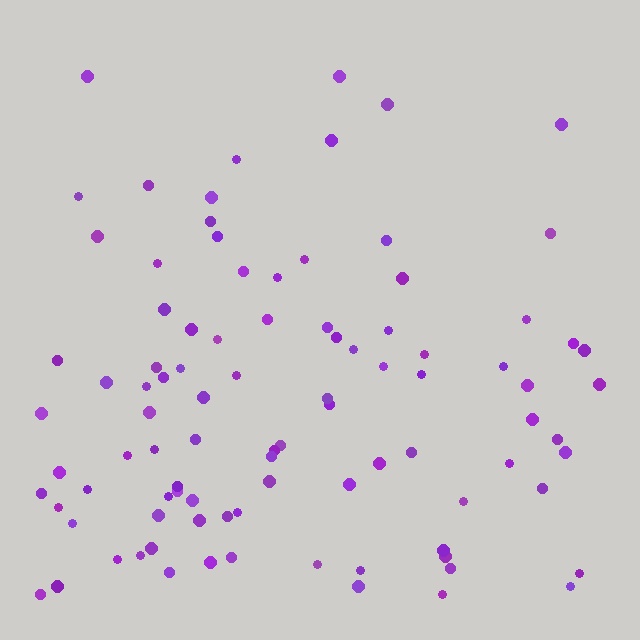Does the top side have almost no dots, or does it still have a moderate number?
Still a moderate number, just noticeably fewer than the bottom.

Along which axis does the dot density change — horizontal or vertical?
Vertical.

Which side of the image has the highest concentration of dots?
The bottom.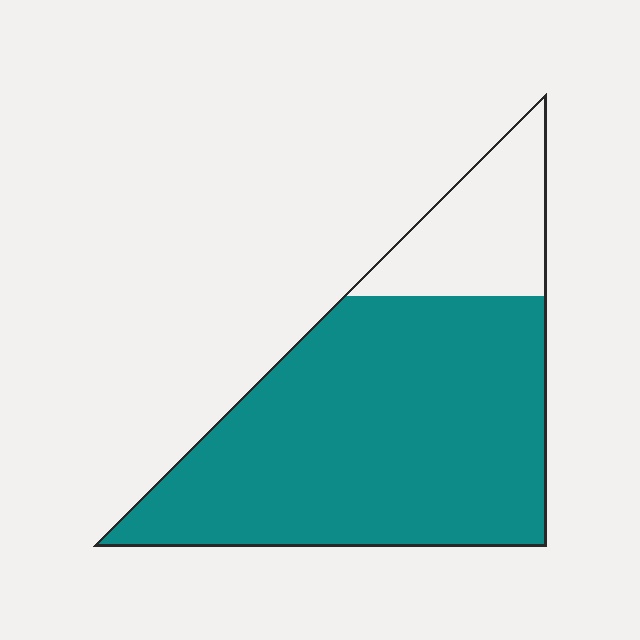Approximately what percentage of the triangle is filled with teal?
Approximately 80%.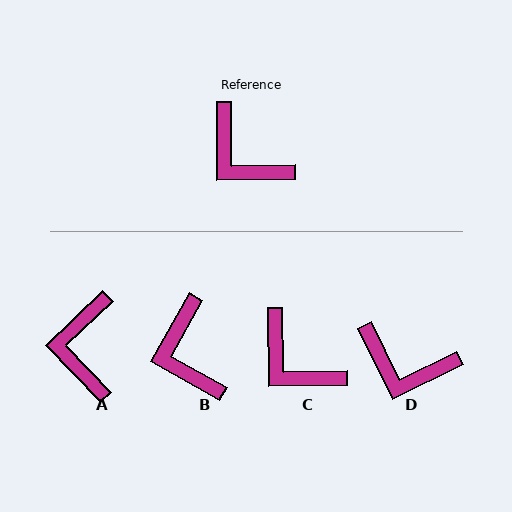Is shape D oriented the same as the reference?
No, it is off by about 26 degrees.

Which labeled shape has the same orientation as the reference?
C.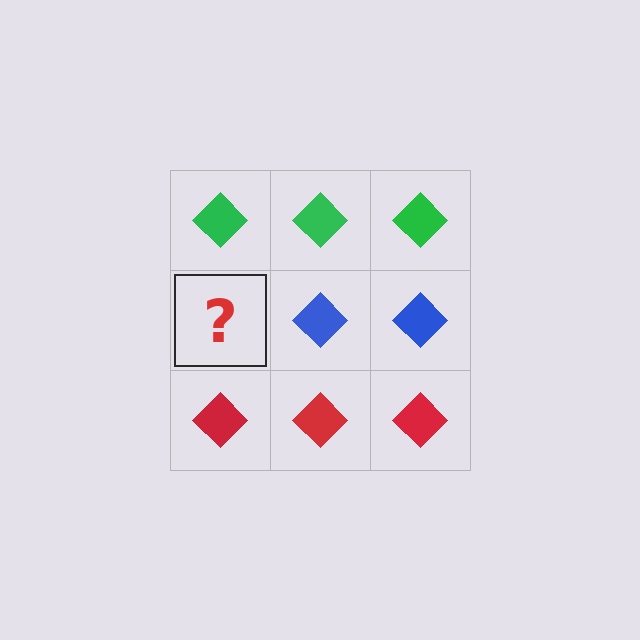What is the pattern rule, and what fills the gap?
The rule is that each row has a consistent color. The gap should be filled with a blue diamond.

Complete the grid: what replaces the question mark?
The question mark should be replaced with a blue diamond.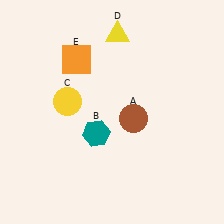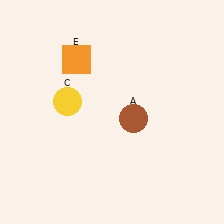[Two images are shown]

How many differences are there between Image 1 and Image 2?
There are 2 differences between the two images.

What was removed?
The yellow triangle (D), the teal hexagon (B) were removed in Image 2.